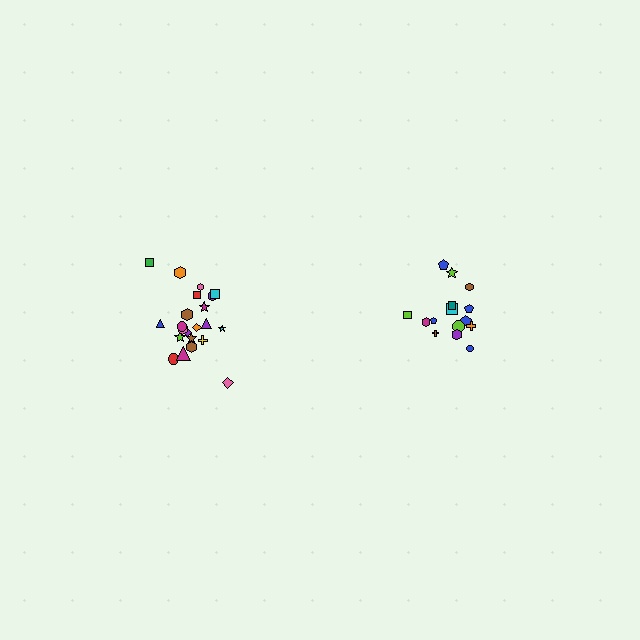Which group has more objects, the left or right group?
The left group.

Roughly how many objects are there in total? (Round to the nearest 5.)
Roughly 35 objects in total.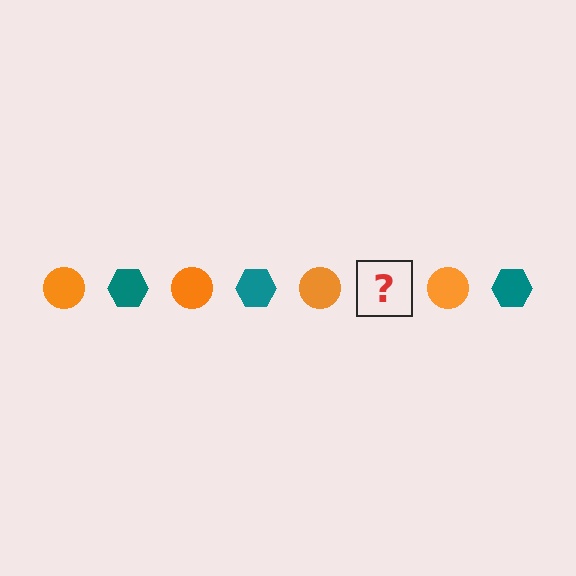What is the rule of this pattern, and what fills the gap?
The rule is that the pattern alternates between orange circle and teal hexagon. The gap should be filled with a teal hexagon.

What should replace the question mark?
The question mark should be replaced with a teal hexagon.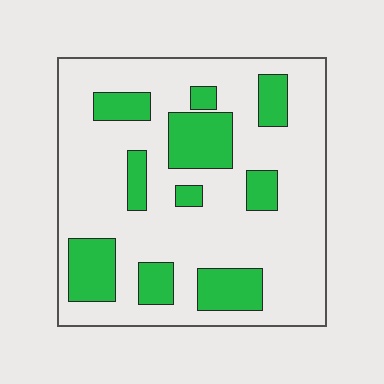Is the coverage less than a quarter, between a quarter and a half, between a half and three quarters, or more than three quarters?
Between a quarter and a half.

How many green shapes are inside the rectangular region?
10.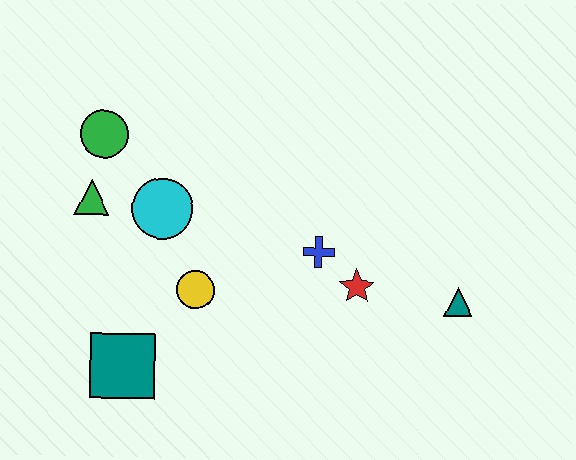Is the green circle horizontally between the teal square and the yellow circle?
No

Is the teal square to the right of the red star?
No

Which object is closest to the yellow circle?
The cyan circle is closest to the yellow circle.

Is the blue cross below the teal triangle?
No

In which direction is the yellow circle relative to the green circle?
The yellow circle is below the green circle.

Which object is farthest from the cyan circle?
The teal triangle is farthest from the cyan circle.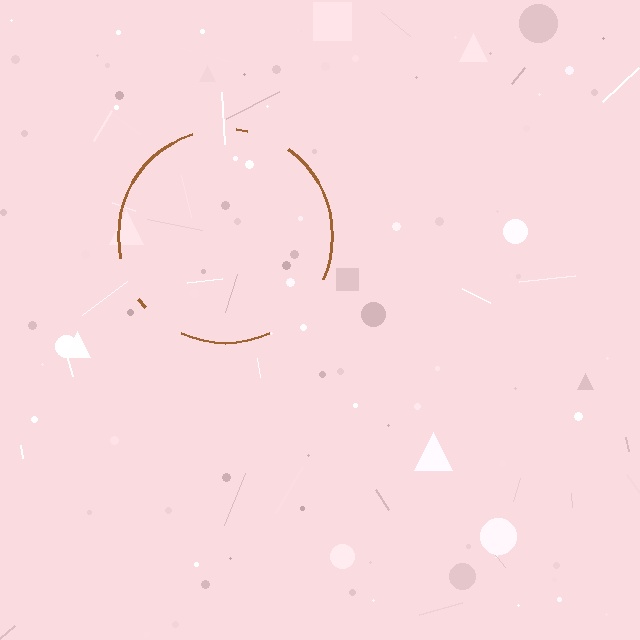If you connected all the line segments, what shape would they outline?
They would outline a circle.